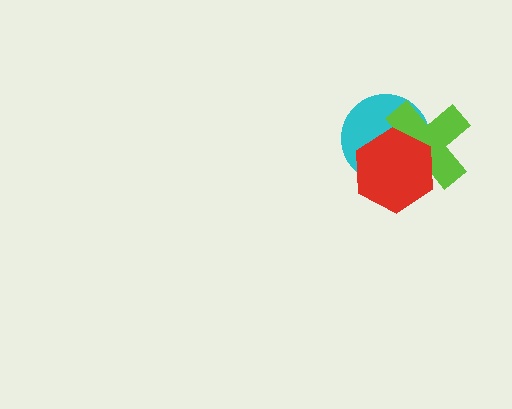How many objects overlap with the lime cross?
2 objects overlap with the lime cross.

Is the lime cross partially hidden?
Yes, it is partially covered by another shape.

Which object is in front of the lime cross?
The red hexagon is in front of the lime cross.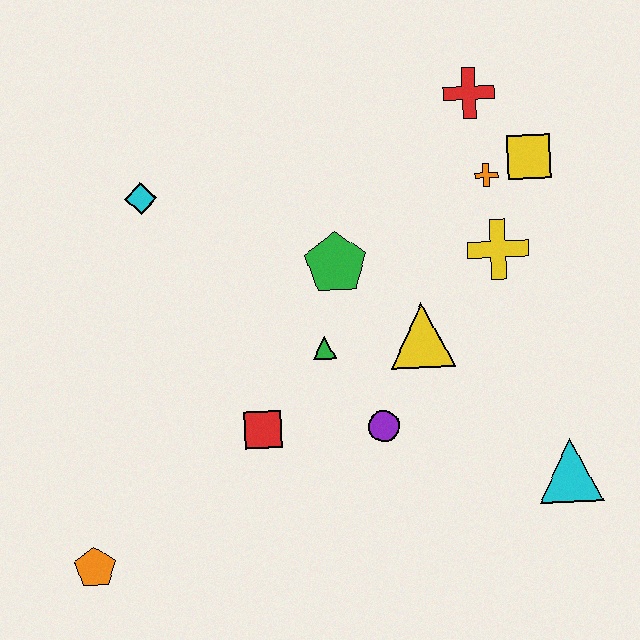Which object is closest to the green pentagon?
The green triangle is closest to the green pentagon.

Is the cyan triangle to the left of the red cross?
No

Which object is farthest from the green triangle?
The orange pentagon is farthest from the green triangle.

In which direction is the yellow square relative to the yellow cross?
The yellow square is above the yellow cross.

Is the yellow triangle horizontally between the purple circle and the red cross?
Yes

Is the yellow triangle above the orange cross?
No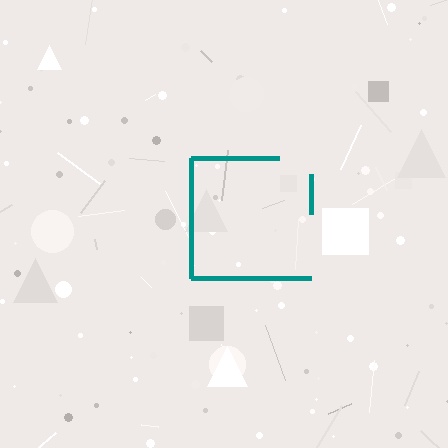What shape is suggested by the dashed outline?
The dashed outline suggests a square.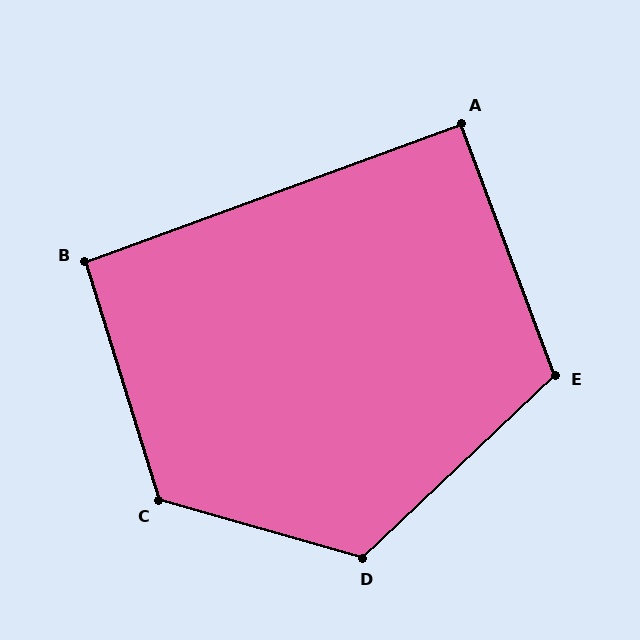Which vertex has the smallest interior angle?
A, at approximately 90 degrees.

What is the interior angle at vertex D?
Approximately 121 degrees (obtuse).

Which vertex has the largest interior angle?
C, at approximately 123 degrees.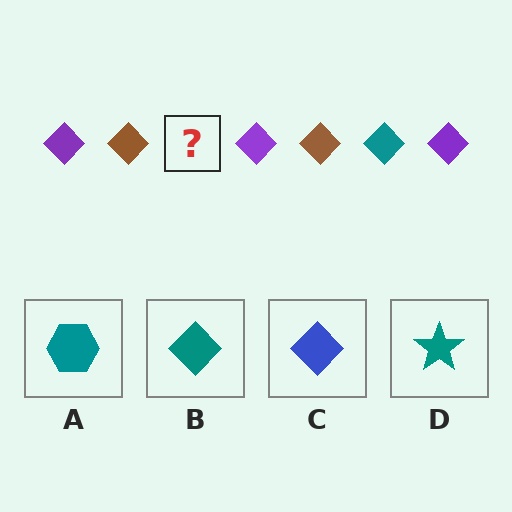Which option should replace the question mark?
Option B.